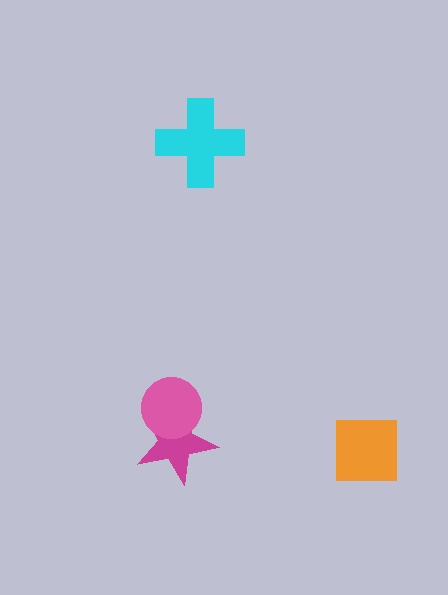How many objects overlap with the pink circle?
1 object overlaps with the pink circle.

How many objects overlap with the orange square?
0 objects overlap with the orange square.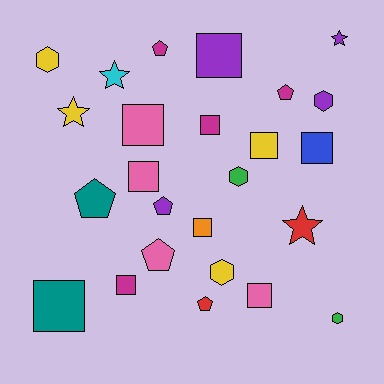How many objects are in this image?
There are 25 objects.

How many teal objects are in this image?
There are 2 teal objects.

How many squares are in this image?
There are 10 squares.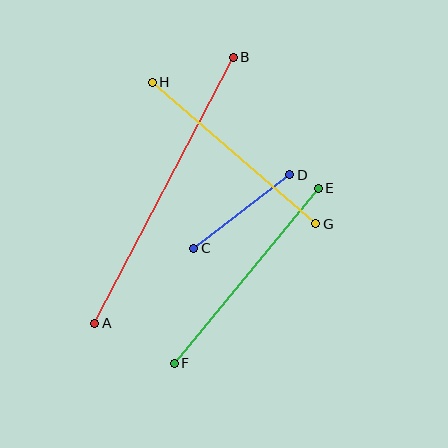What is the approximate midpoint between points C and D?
The midpoint is at approximately (242, 212) pixels.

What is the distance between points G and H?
The distance is approximately 217 pixels.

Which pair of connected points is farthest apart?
Points A and B are farthest apart.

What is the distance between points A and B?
The distance is approximately 300 pixels.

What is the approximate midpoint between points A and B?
The midpoint is at approximately (164, 190) pixels.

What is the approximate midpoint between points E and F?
The midpoint is at approximately (246, 276) pixels.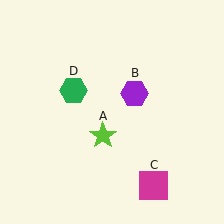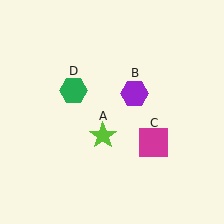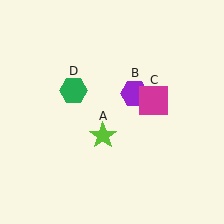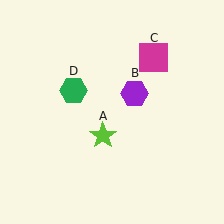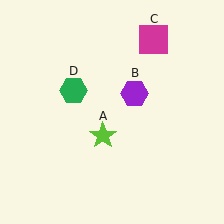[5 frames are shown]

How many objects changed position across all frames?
1 object changed position: magenta square (object C).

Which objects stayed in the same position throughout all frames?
Lime star (object A) and purple hexagon (object B) and green hexagon (object D) remained stationary.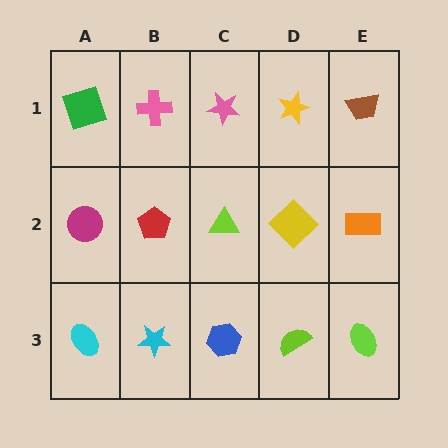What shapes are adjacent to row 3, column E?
An orange rectangle (row 2, column E), a lime semicircle (row 3, column D).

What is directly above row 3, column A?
A magenta circle.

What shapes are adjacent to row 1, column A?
A magenta circle (row 2, column A), a pink cross (row 1, column B).